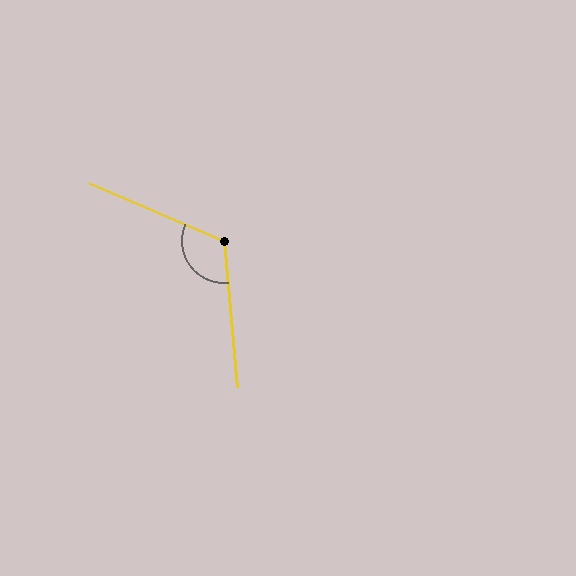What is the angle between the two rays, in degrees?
Approximately 119 degrees.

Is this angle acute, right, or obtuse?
It is obtuse.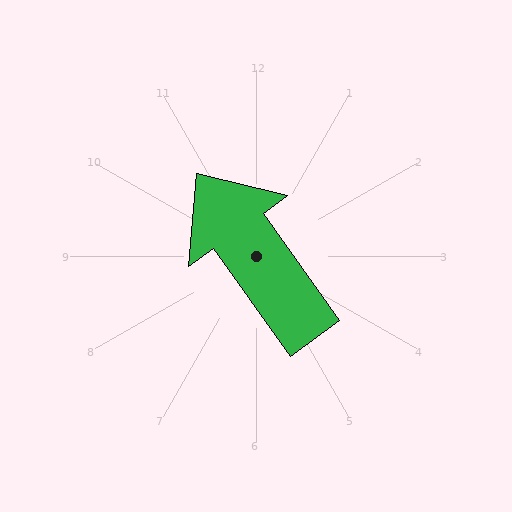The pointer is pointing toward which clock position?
Roughly 11 o'clock.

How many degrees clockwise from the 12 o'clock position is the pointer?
Approximately 324 degrees.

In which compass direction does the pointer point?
Northwest.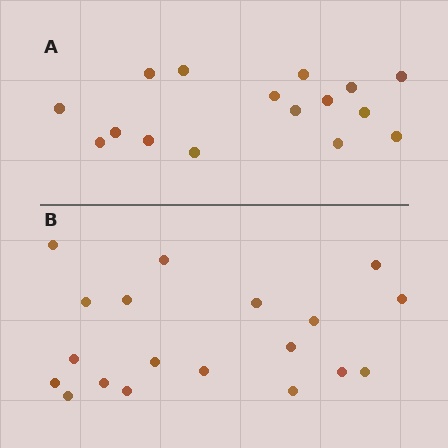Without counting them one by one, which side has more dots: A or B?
Region B (the bottom region) has more dots.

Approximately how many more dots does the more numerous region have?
Region B has just a few more — roughly 2 or 3 more dots than region A.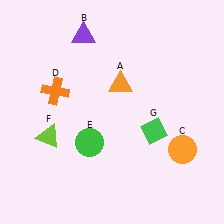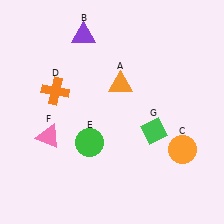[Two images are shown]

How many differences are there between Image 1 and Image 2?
There is 1 difference between the two images.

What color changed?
The triangle (F) changed from lime in Image 1 to pink in Image 2.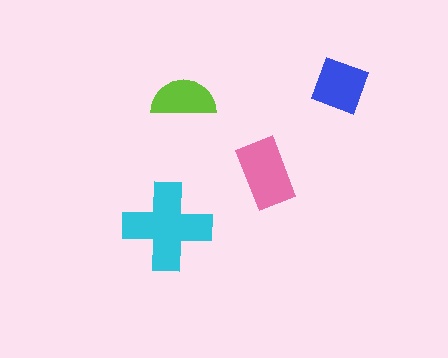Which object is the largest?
The cyan cross.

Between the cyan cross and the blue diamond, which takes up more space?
The cyan cross.